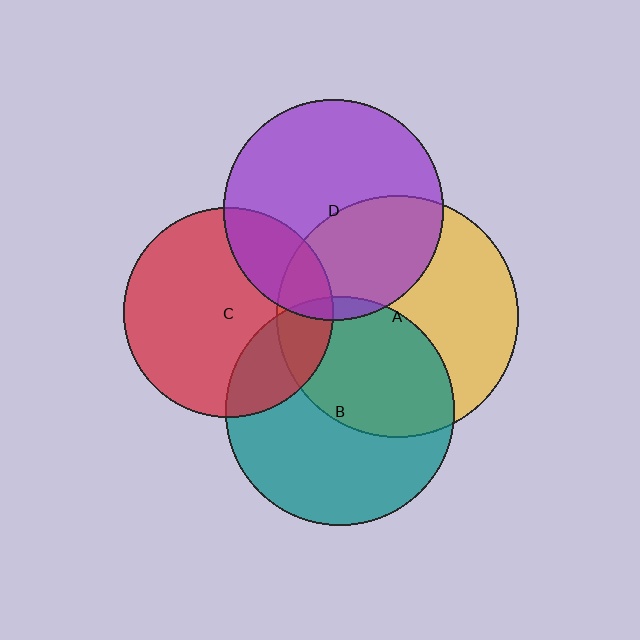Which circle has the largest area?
Circle A (yellow).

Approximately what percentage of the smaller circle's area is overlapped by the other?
Approximately 45%.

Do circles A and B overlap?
Yes.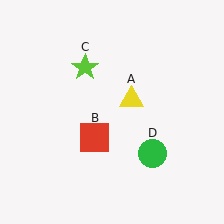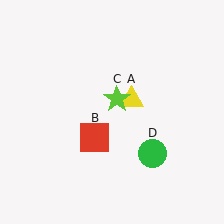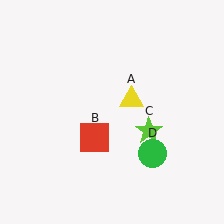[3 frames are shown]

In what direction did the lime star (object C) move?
The lime star (object C) moved down and to the right.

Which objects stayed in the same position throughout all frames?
Yellow triangle (object A) and red square (object B) and green circle (object D) remained stationary.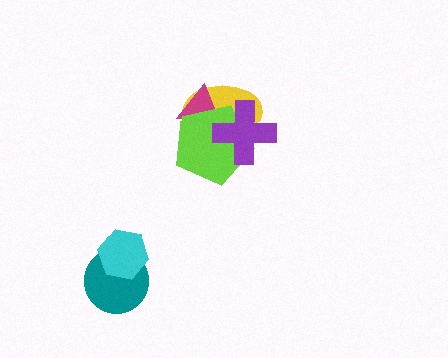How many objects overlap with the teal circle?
1 object overlaps with the teal circle.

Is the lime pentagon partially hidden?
Yes, it is partially covered by another shape.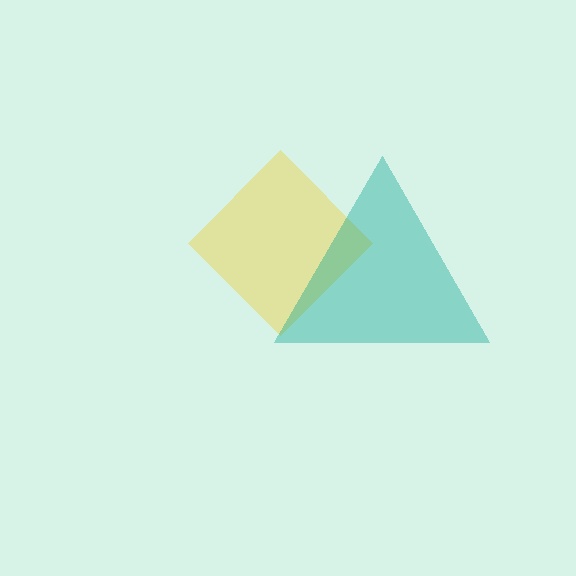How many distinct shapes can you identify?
There are 2 distinct shapes: a yellow diamond, a teal triangle.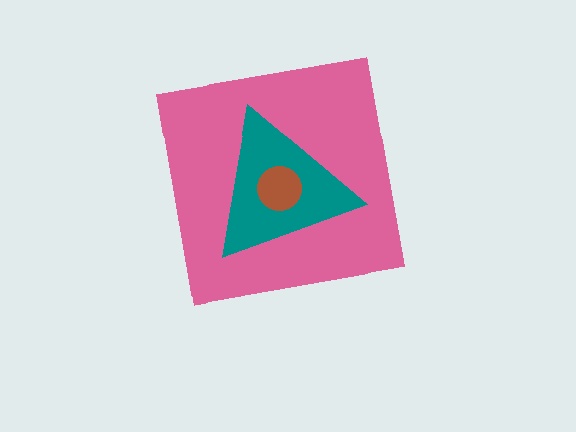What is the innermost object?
The brown circle.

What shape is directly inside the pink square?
The teal triangle.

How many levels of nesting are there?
3.